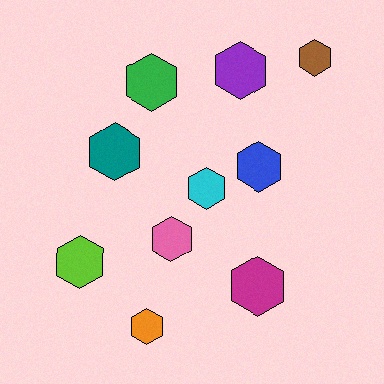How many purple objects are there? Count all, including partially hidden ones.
There is 1 purple object.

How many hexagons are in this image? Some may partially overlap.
There are 10 hexagons.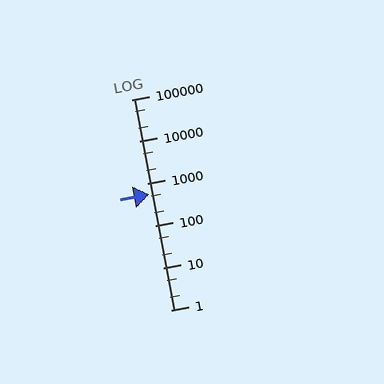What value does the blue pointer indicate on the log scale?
The pointer indicates approximately 550.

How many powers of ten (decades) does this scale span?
The scale spans 5 decades, from 1 to 100000.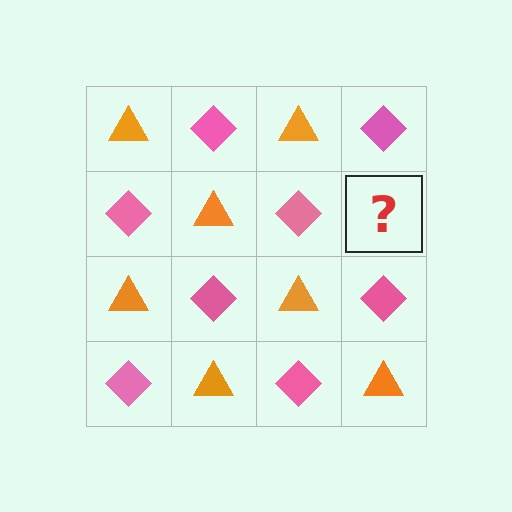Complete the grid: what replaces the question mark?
The question mark should be replaced with an orange triangle.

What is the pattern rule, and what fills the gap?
The rule is that it alternates orange triangle and pink diamond in a checkerboard pattern. The gap should be filled with an orange triangle.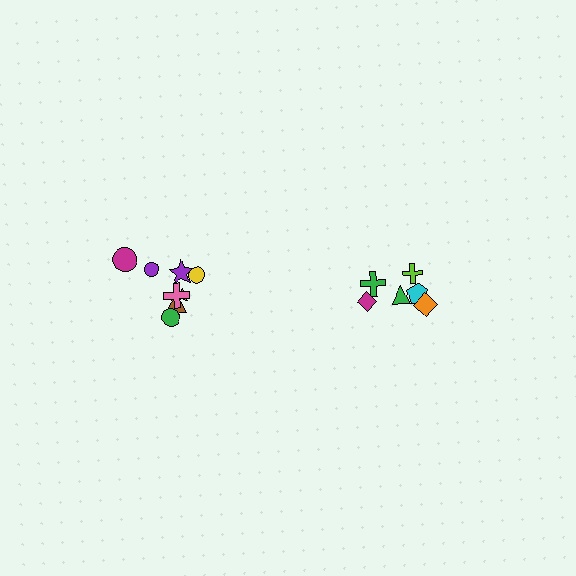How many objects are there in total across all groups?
There are 14 objects.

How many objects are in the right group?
There are 6 objects.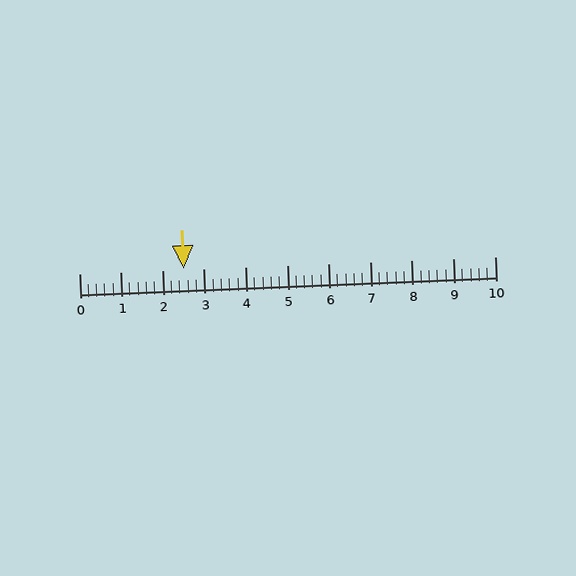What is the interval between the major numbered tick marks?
The major tick marks are spaced 1 units apart.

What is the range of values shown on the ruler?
The ruler shows values from 0 to 10.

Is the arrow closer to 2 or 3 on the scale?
The arrow is closer to 3.